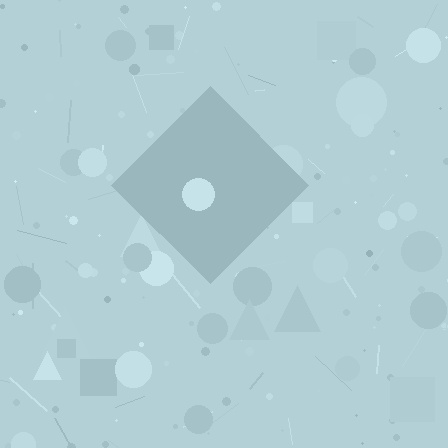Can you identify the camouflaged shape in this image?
The camouflaged shape is a diamond.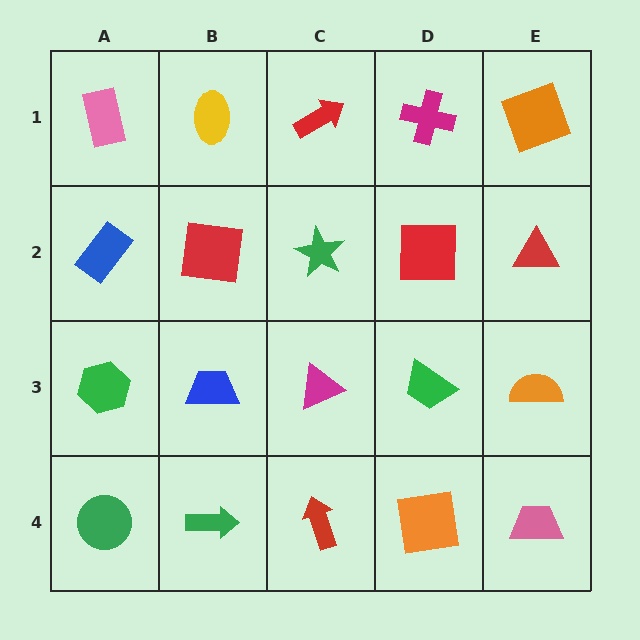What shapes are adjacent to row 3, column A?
A blue rectangle (row 2, column A), a green circle (row 4, column A), a blue trapezoid (row 3, column B).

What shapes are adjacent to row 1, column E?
A red triangle (row 2, column E), a magenta cross (row 1, column D).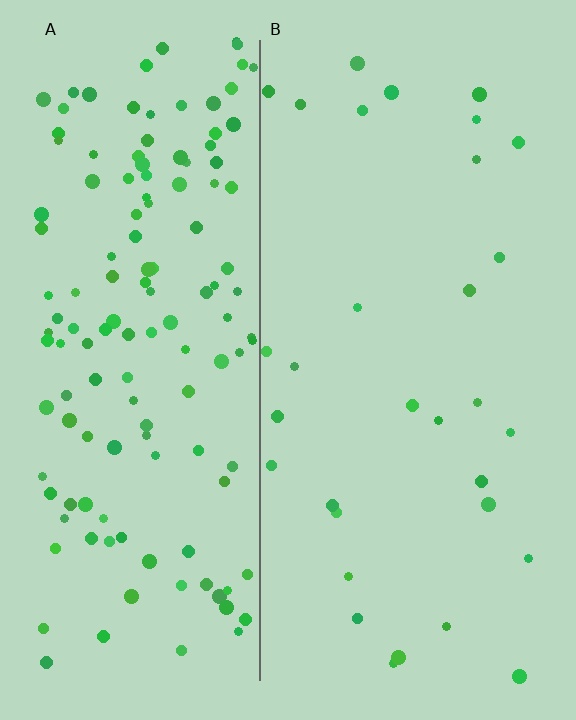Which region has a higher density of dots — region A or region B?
A (the left).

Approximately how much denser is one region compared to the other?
Approximately 4.5× — region A over region B.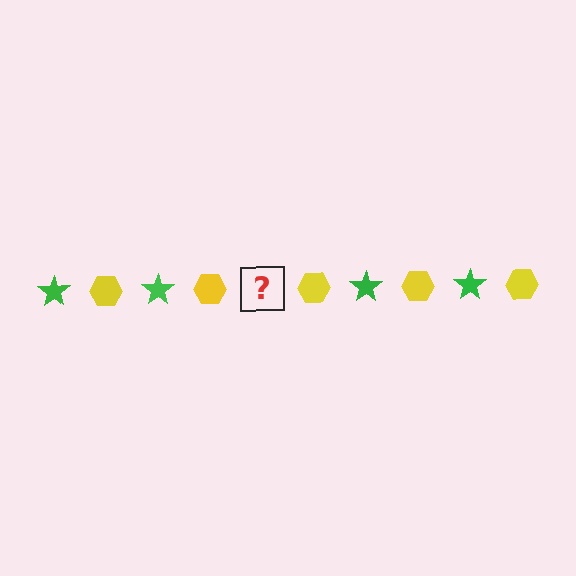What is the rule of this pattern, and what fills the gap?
The rule is that the pattern alternates between green star and yellow hexagon. The gap should be filled with a green star.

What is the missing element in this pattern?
The missing element is a green star.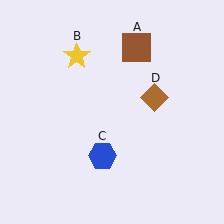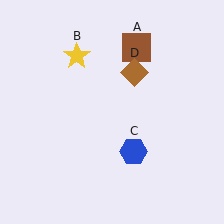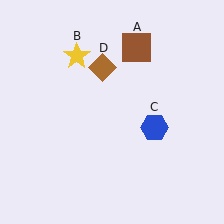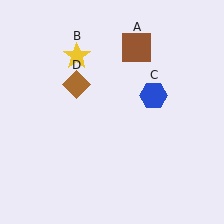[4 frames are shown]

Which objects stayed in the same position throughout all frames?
Brown square (object A) and yellow star (object B) remained stationary.